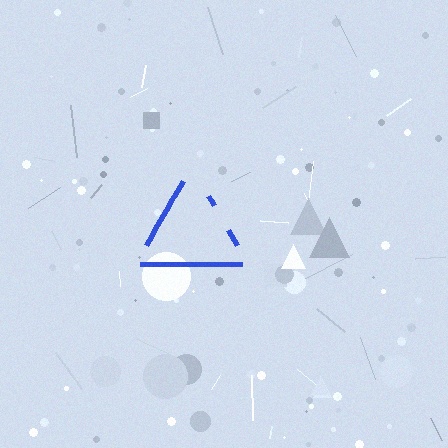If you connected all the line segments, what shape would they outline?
They would outline a triangle.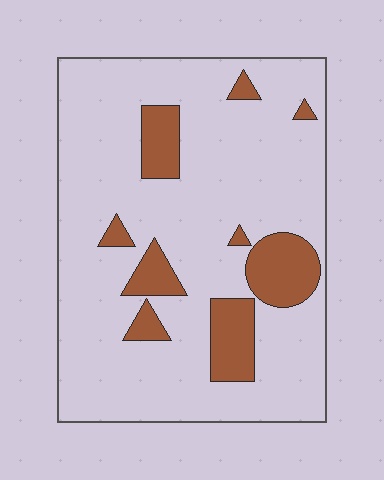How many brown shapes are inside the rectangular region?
9.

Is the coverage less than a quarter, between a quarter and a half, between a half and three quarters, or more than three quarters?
Less than a quarter.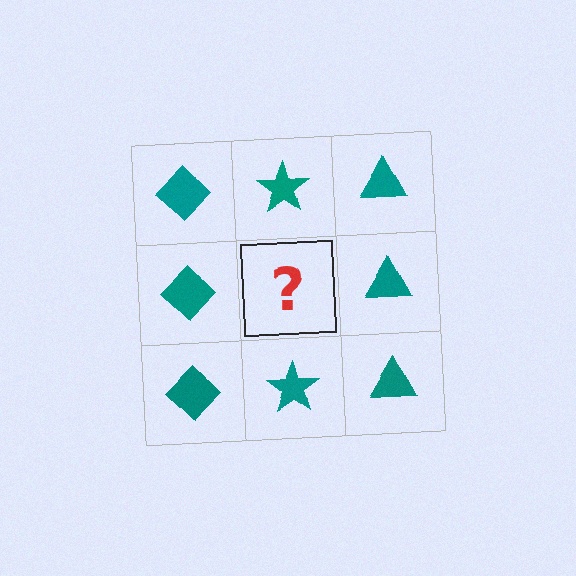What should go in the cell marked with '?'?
The missing cell should contain a teal star.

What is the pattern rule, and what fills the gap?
The rule is that each column has a consistent shape. The gap should be filled with a teal star.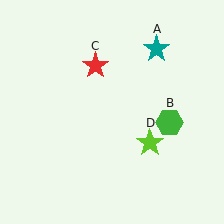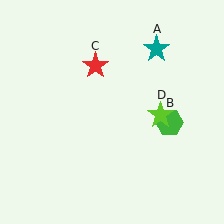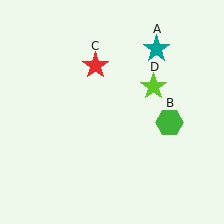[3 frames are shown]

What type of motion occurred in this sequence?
The lime star (object D) rotated counterclockwise around the center of the scene.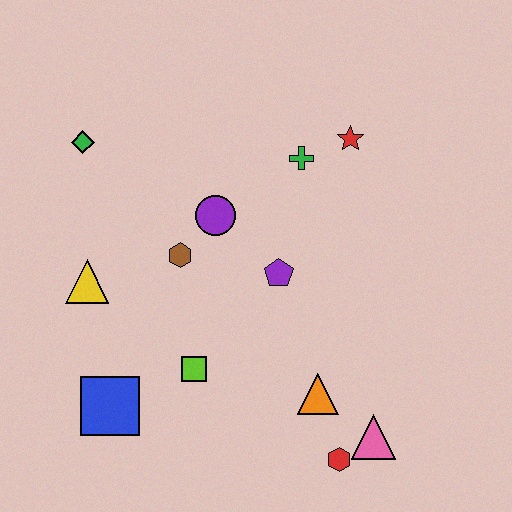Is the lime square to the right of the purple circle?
No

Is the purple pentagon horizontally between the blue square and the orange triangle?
Yes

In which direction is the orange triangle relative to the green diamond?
The orange triangle is below the green diamond.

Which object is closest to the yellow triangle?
The brown hexagon is closest to the yellow triangle.